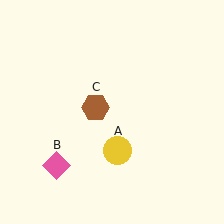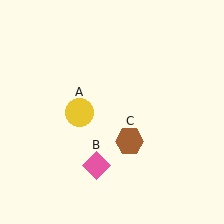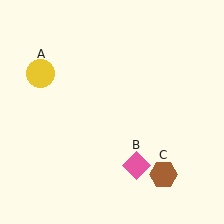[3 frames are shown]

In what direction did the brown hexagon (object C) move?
The brown hexagon (object C) moved down and to the right.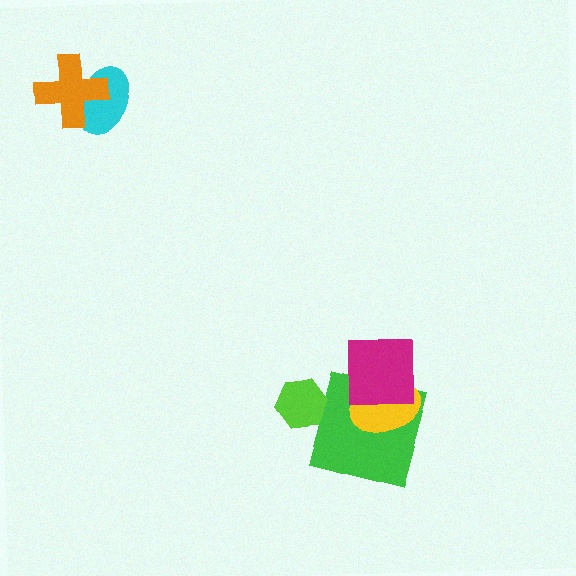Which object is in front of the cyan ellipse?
The orange cross is in front of the cyan ellipse.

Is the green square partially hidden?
Yes, it is partially covered by another shape.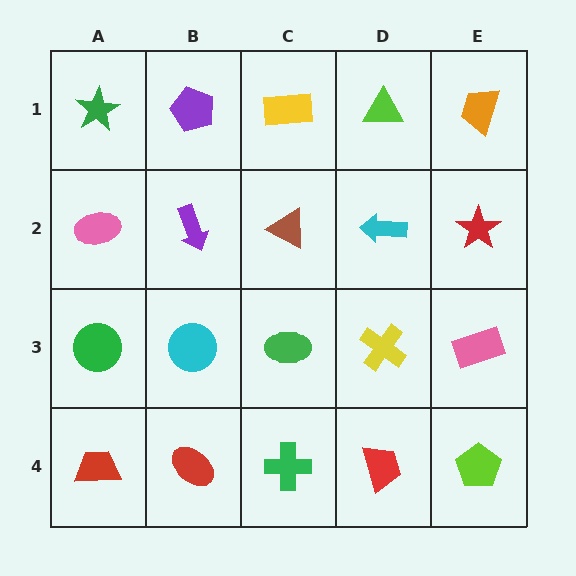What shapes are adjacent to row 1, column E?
A red star (row 2, column E), a lime triangle (row 1, column D).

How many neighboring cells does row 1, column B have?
3.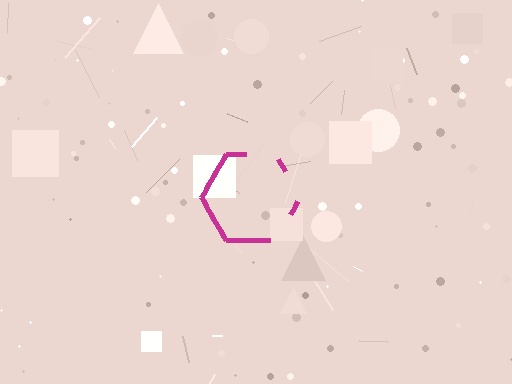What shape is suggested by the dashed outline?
The dashed outline suggests a hexagon.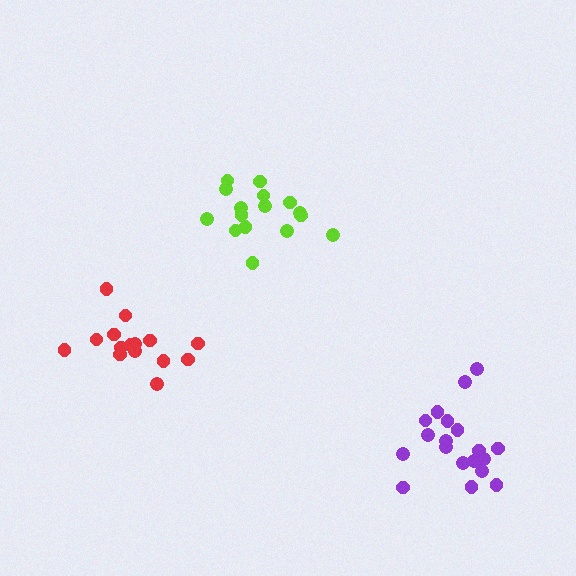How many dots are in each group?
Group 1: 19 dots, Group 2: 16 dots, Group 3: 15 dots (50 total).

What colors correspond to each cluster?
The clusters are colored: purple, lime, red.